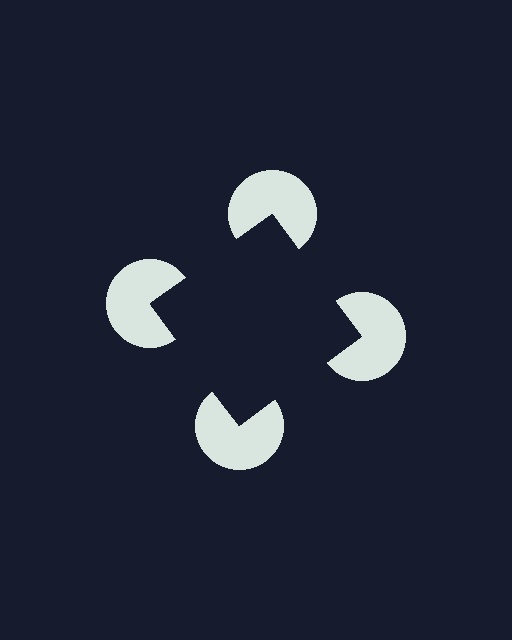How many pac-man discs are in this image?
There are 4 — one at each vertex of the illusory square.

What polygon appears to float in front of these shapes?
An illusory square — its edges are inferred from the aligned wedge cuts in the pac-man discs, not physically drawn.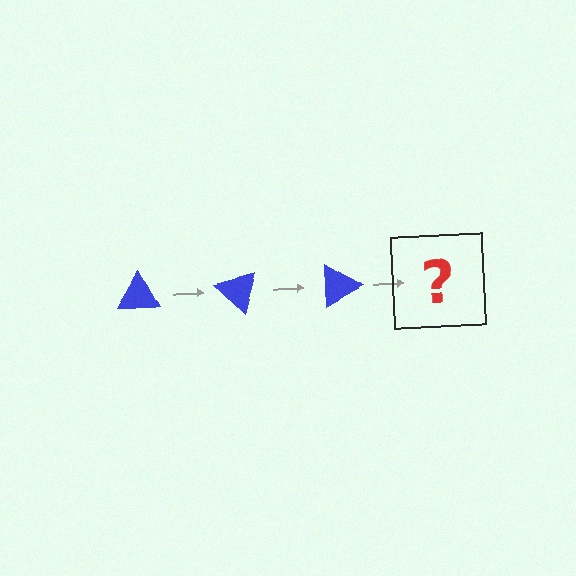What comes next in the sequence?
The next element should be a blue triangle rotated 135 degrees.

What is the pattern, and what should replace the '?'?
The pattern is that the triangle rotates 45 degrees each step. The '?' should be a blue triangle rotated 135 degrees.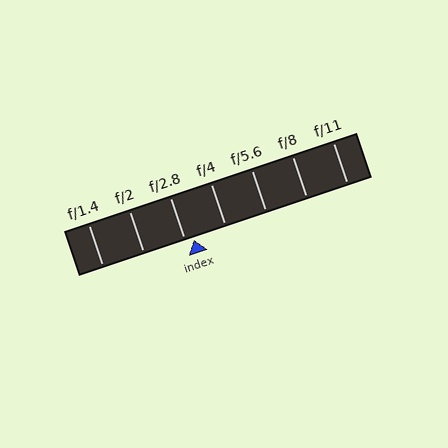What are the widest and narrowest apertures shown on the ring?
The widest aperture shown is f/1.4 and the narrowest is f/11.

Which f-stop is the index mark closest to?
The index mark is closest to f/2.8.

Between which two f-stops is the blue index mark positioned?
The index mark is between f/2.8 and f/4.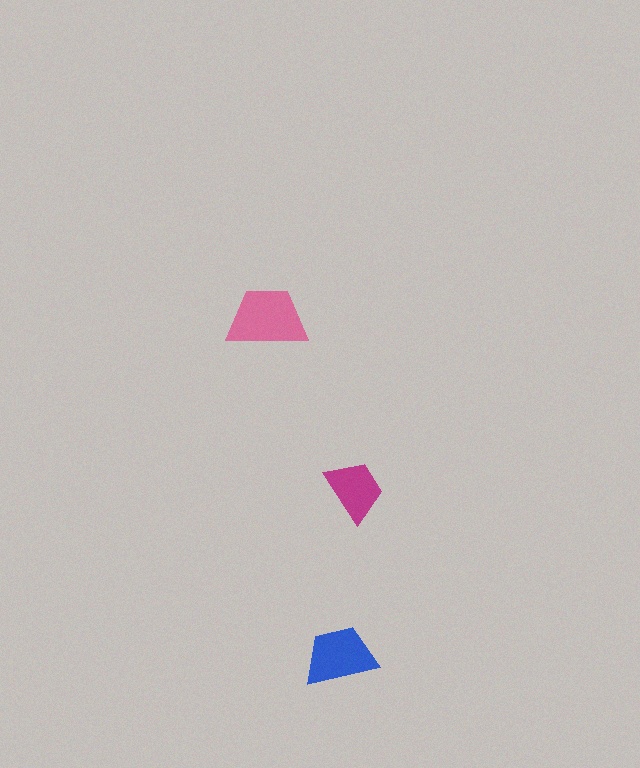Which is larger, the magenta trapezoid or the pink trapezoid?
The pink one.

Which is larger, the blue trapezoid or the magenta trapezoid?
The blue one.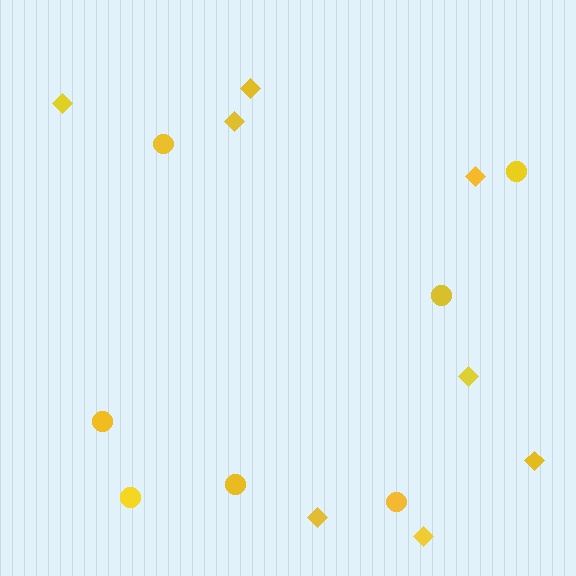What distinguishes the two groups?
There are 2 groups: one group of circles (7) and one group of diamonds (8).